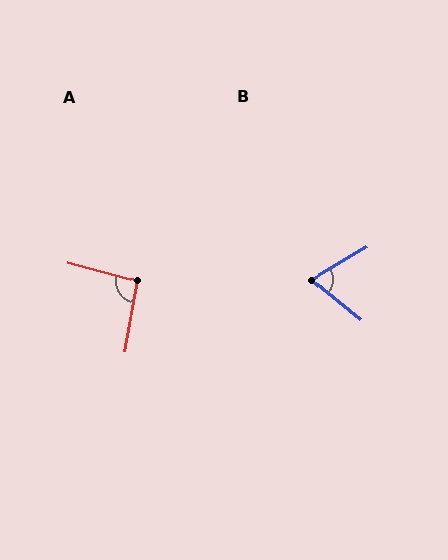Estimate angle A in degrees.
Approximately 95 degrees.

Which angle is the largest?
A, at approximately 95 degrees.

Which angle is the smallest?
B, at approximately 70 degrees.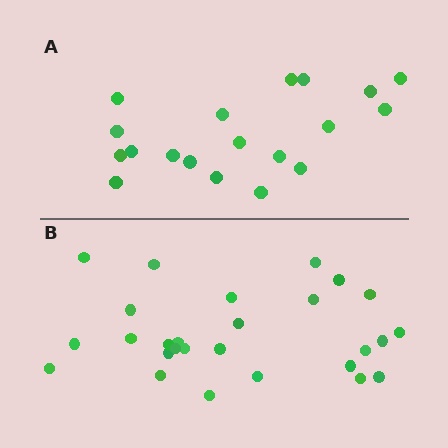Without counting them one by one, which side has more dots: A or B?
Region B (the bottom region) has more dots.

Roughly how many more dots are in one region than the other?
Region B has roughly 8 or so more dots than region A.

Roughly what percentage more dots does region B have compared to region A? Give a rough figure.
About 40% more.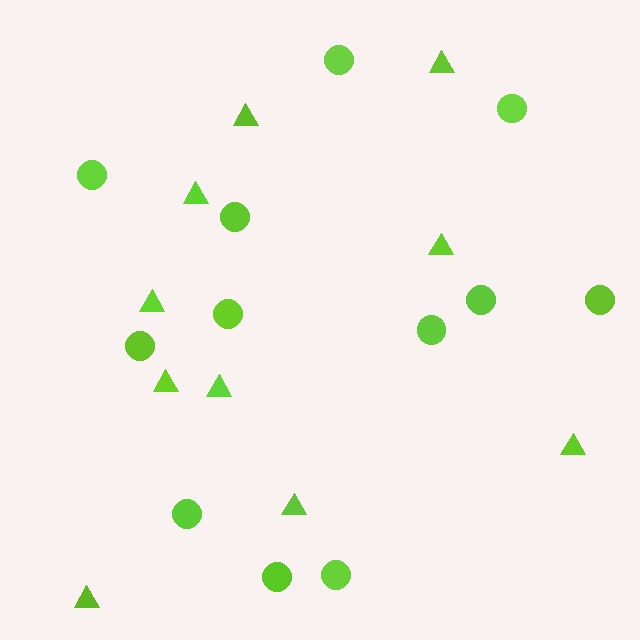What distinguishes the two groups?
There are 2 groups: one group of triangles (10) and one group of circles (12).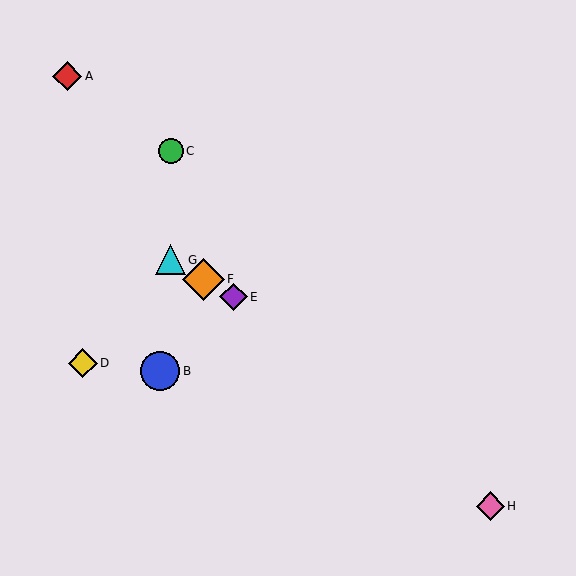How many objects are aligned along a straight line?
3 objects (E, F, G) are aligned along a straight line.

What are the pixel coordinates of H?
Object H is at (490, 506).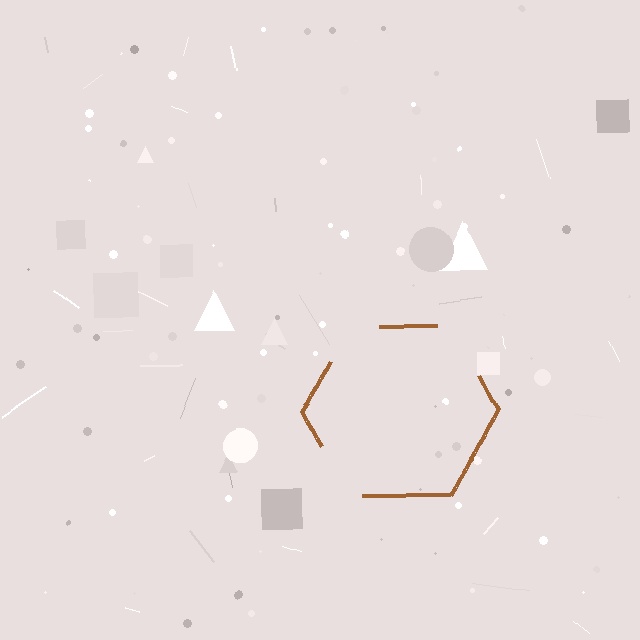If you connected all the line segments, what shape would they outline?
They would outline a hexagon.